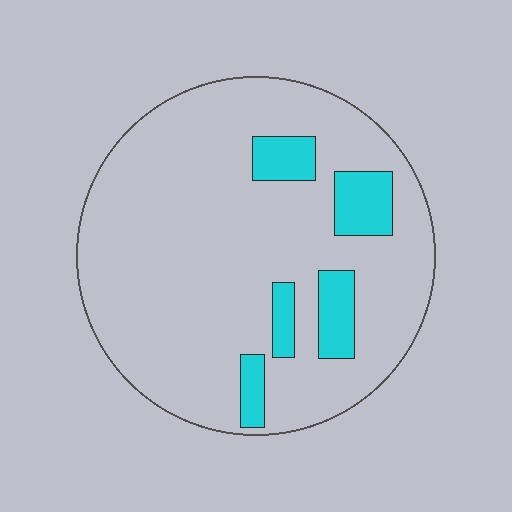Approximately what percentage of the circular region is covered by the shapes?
Approximately 15%.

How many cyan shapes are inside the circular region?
5.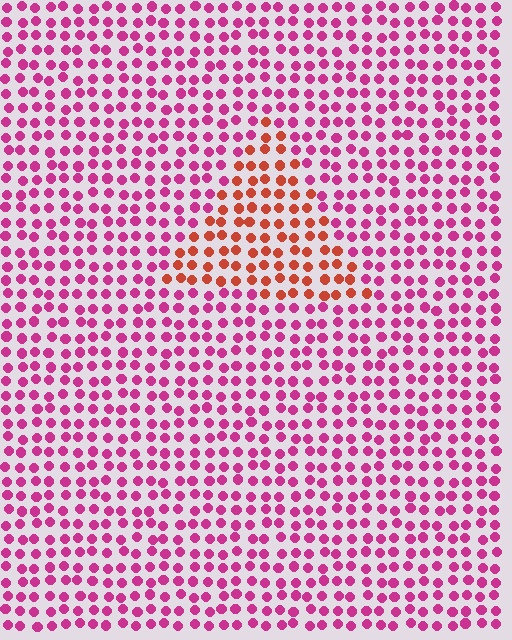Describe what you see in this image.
The image is filled with small magenta elements in a uniform arrangement. A triangle-shaped region is visible where the elements are tinted to a slightly different hue, forming a subtle color boundary.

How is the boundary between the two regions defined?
The boundary is defined purely by a slight shift in hue (about 44 degrees). Spacing, size, and orientation are identical on both sides.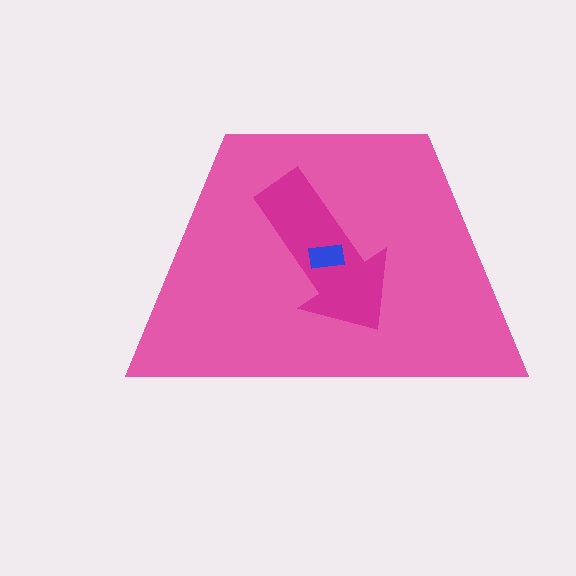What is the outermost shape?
The pink trapezoid.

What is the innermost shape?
The blue rectangle.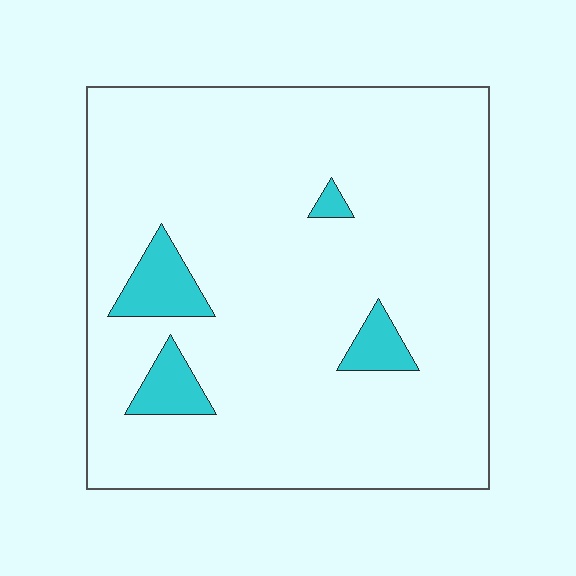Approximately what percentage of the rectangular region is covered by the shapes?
Approximately 10%.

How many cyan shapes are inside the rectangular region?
4.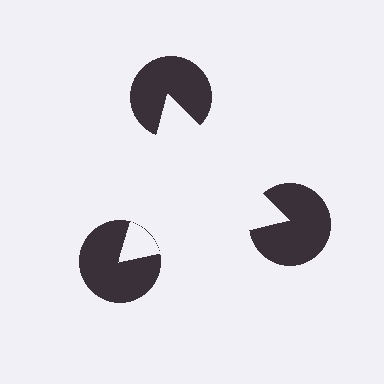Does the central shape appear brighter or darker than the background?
It typically appears slightly brighter than the background, even though no actual brightness change is drawn.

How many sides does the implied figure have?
3 sides.